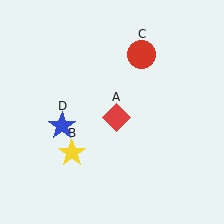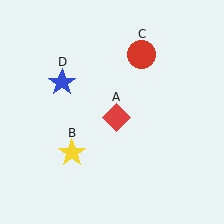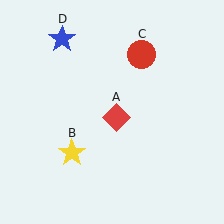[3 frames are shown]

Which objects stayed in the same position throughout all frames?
Red diamond (object A) and yellow star (object B) and red circle (object C) remained stationary.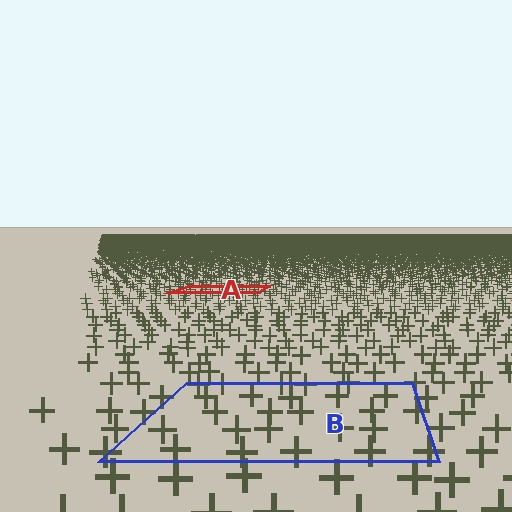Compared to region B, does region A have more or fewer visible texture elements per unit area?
Region A has more texture elements per unit area — they are packed more densely because it is farther away.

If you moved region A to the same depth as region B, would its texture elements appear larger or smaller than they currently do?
They would appear larger. At a closer depth, the same texture elements are projected at a bigger on-screen size.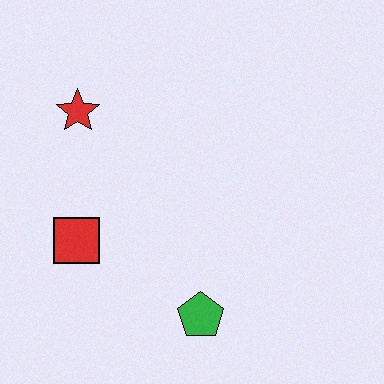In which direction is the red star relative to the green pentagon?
The red star is above the green pentagon.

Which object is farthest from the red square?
The green pentagon is farthest from the red square.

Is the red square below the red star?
Yes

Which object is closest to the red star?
The red square is closest to the red star.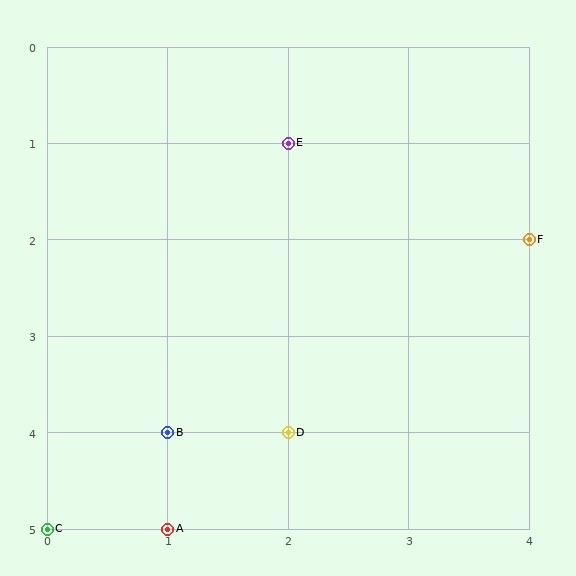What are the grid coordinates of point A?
Point A is at grid coordinates (1, 5).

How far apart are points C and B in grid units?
Points C and B are 1 column and 1 row apart (about 1.4 grid units diagonally).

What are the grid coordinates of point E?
Point E is at grid coordinates (2, 1).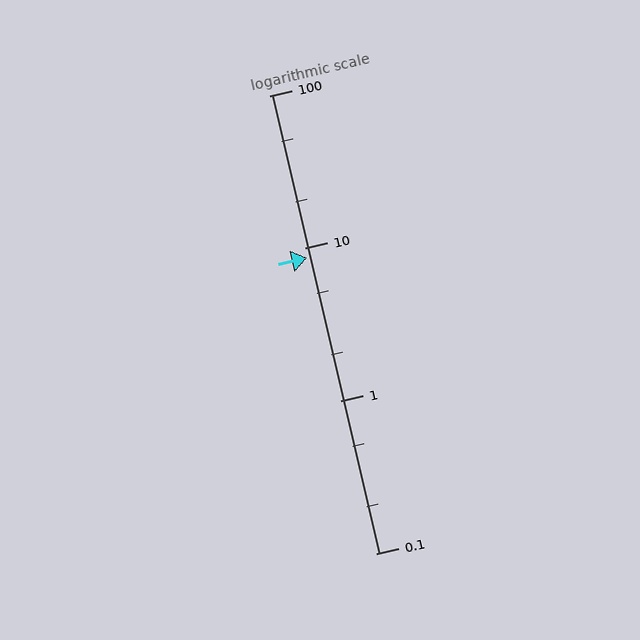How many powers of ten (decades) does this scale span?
The scale spans 3 decades, from 0.1 to 100.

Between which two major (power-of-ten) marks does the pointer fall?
The pointer is between 1 and 10.